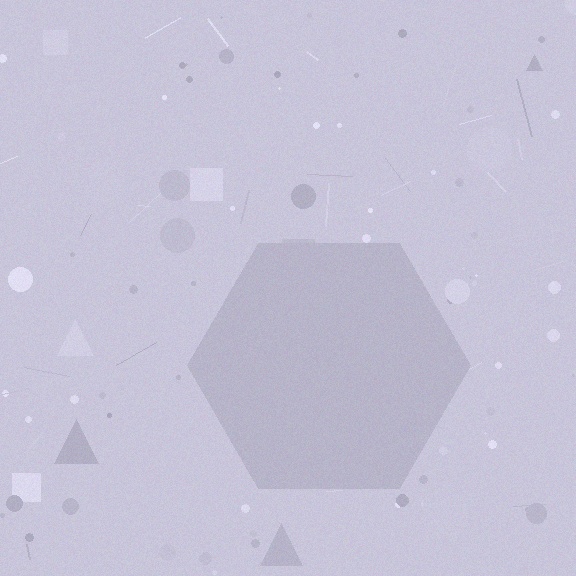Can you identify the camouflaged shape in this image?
The camouflaged shape is a hexagon.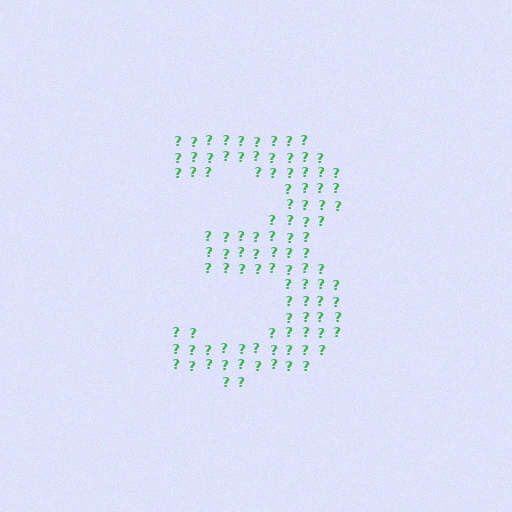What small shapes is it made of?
It is made of small question marks.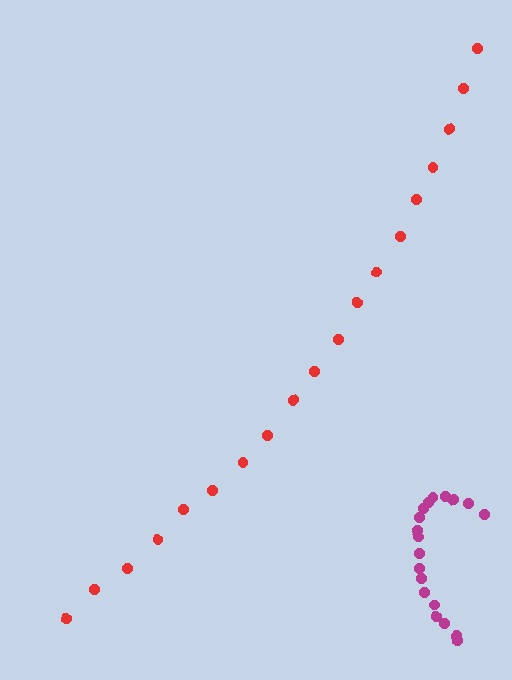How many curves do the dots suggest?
There are 2 distinct paths.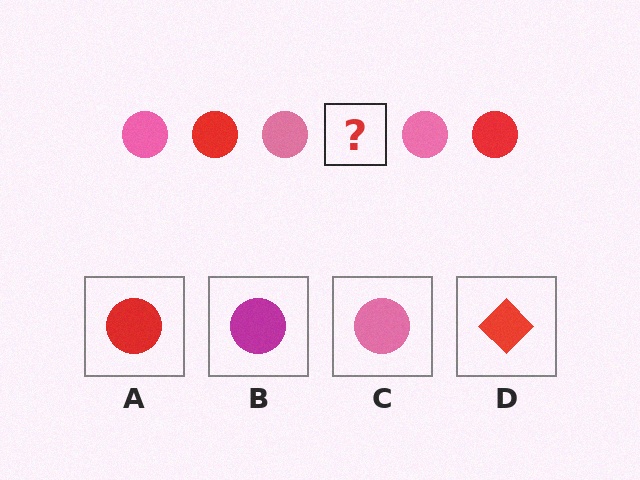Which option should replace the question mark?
Option A.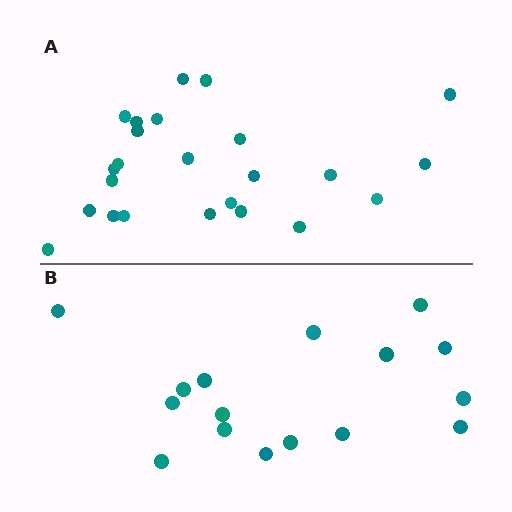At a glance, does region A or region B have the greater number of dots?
Region A (the top region) has more dots.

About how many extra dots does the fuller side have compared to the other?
Region A has roughly 8 or so more dots than region B.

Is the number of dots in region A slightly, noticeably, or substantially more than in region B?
Region A has substantially more. The ratio is roughly 1.5 to 1.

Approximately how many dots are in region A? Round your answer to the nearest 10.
About 20 dots. (The exact count is 24, which rounds to 20.)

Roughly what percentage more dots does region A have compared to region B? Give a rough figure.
About 50% more.